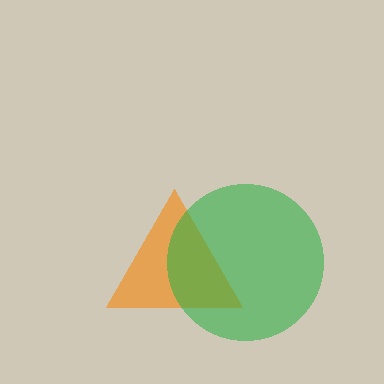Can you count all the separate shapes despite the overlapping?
Yes, there are 2 separate shapes.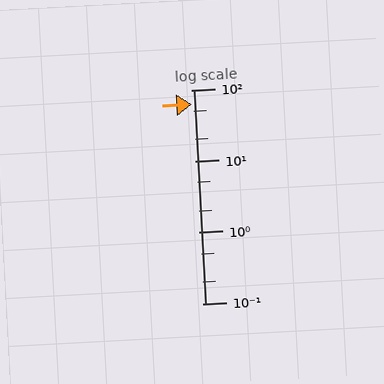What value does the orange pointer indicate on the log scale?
The pointer indicates approximately 63.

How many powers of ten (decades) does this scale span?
The scale spans 3 decades, from 0.1 to 100.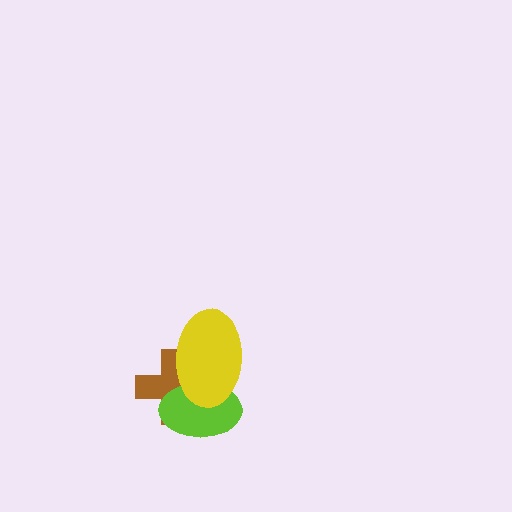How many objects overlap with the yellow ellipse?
2 objects overlap with the yellow ellipse.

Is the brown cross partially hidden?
Yes, it is partially covered by another shape.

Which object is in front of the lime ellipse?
The yellow ellipse is in front of the lime ellipse.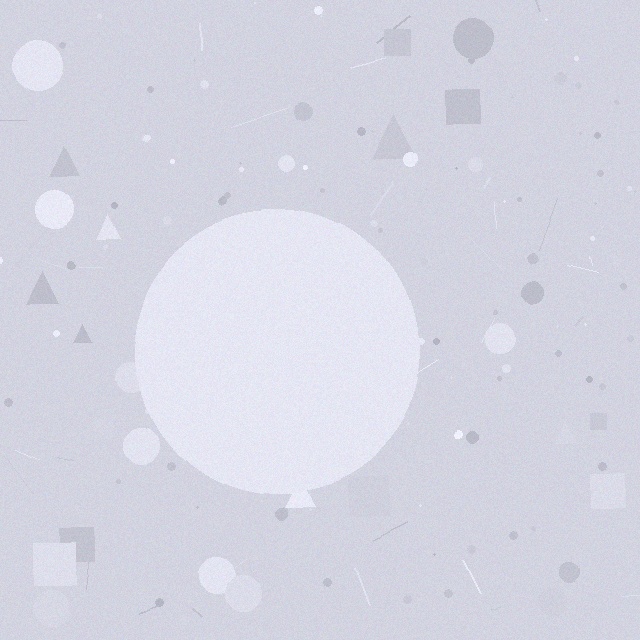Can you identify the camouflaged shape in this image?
The camouflaged shape is a circle.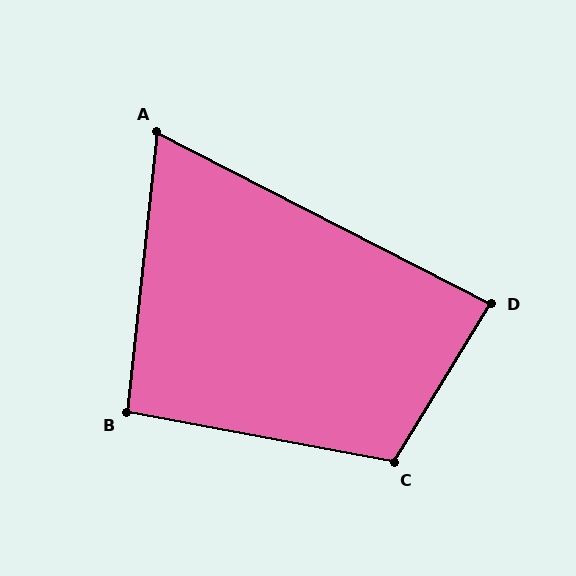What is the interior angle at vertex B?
Approximately 94 degrees (approximately right).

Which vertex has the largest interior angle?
C, at approximately 111 degrees.